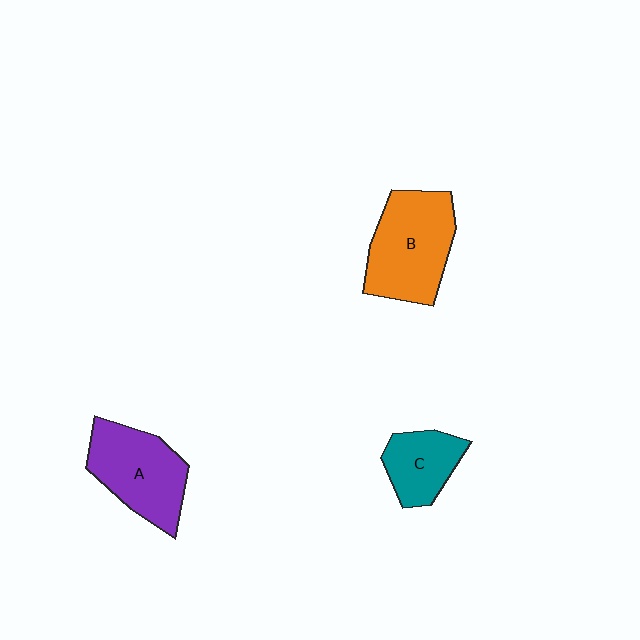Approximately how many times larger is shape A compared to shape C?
Approximately 1.6 times.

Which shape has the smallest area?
Shape C (teal).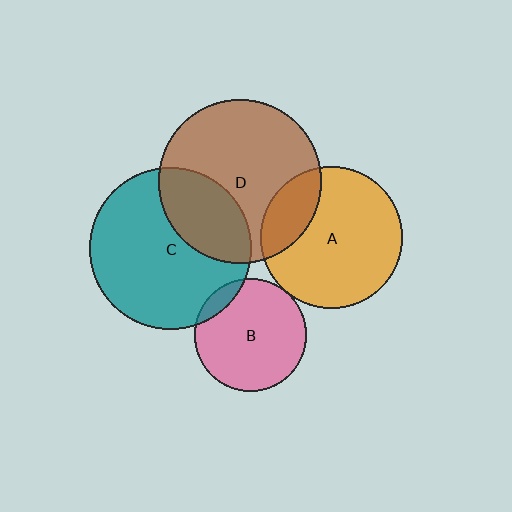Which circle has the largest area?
Circle D (brown).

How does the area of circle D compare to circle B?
Approximately 2.1 times.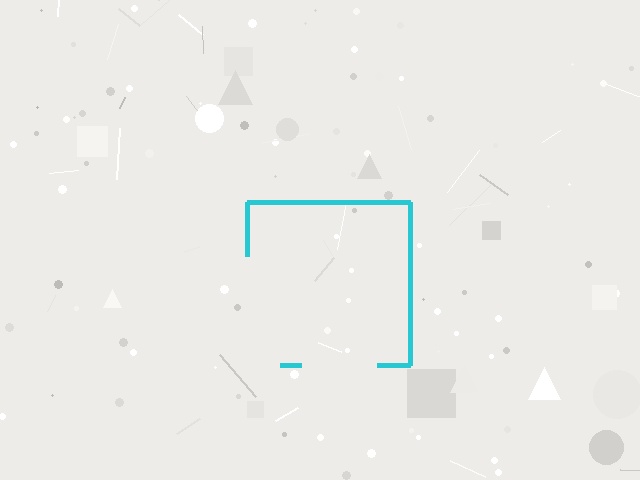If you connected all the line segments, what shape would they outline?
They would outline a square.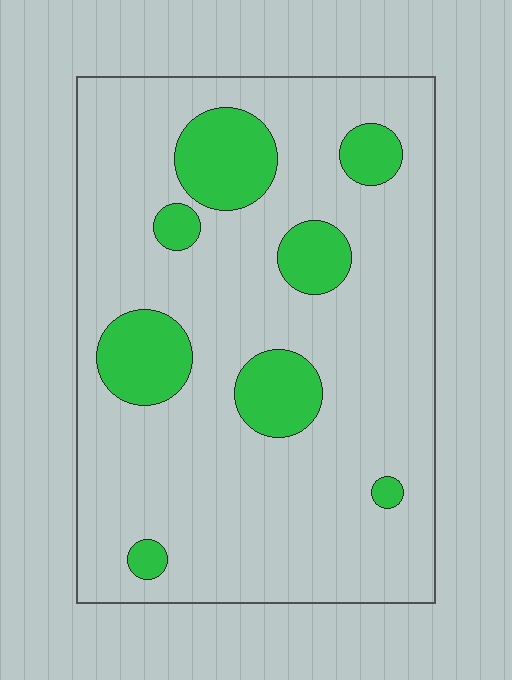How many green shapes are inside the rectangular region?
8.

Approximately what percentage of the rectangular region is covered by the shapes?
Approximately 20%.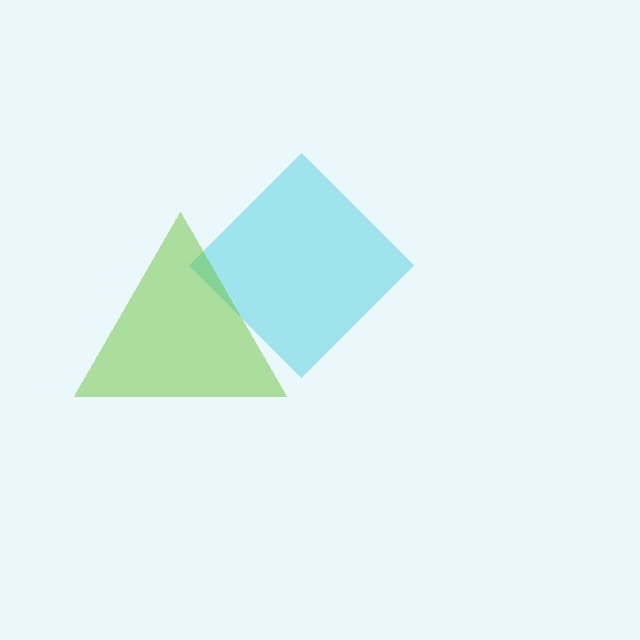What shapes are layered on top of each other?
The layered shapes are: a cyan diamond, a lime triangle.